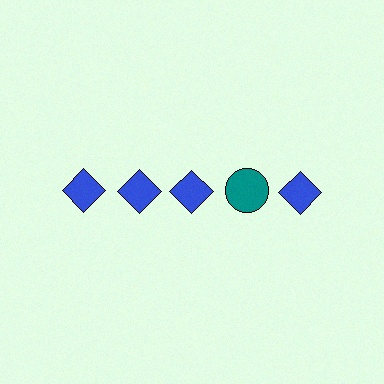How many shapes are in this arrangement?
There are 5 shapes arranged in a grid pattern.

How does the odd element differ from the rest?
It differs in both color (teal instead of blue) and shape (circle instead of diamond).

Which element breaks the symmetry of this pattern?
The teal circle in the top row, second from right column breaks the symmetry. All other shapes are blue diamonds.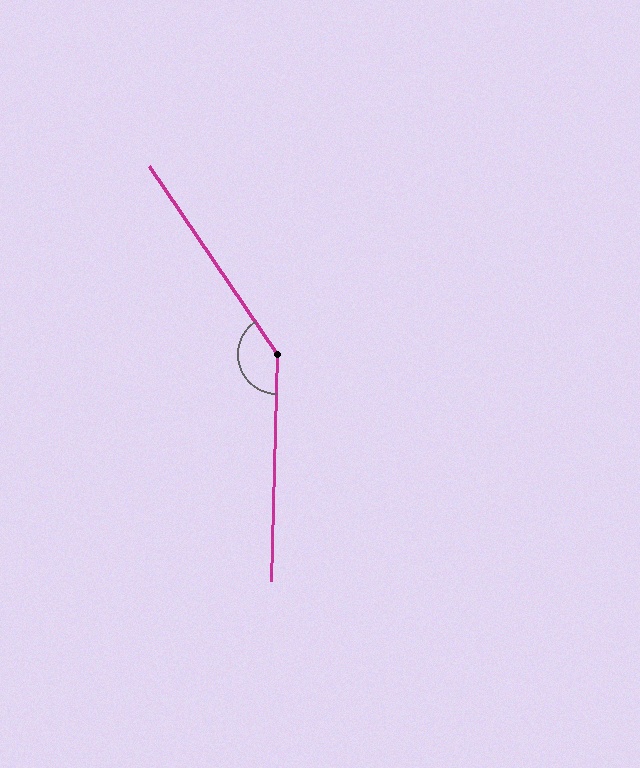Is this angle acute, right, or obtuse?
It is obtuse.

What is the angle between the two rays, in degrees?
Approximately 144 degrees.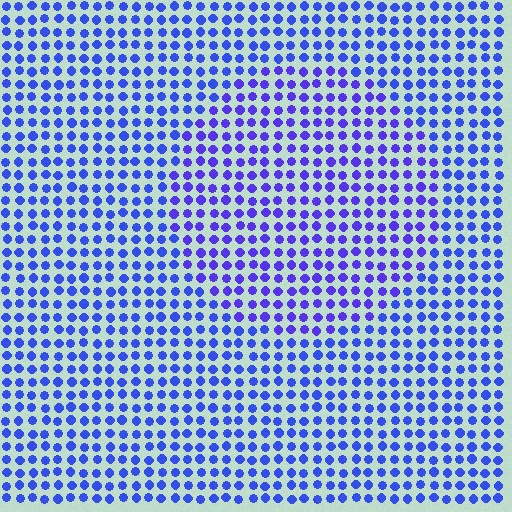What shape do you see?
I see a circle.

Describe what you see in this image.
The image is filled with small blue elements in a uniform arrangement. A circle-shaped region is visible where the elements are tinted to a slightly different hue, forming a subtle color boundary.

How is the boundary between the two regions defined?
The boundary is defined purely by a slight shift in hue (about 20 degrees). Spacing, size, and orientation are identical on both sides.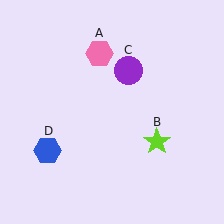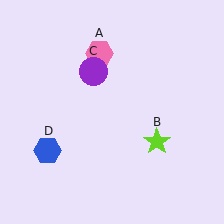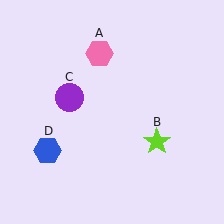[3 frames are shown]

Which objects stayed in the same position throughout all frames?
Pink hexagon (object A) and lime star (object B) and blue hexagon (object D) remained stationary.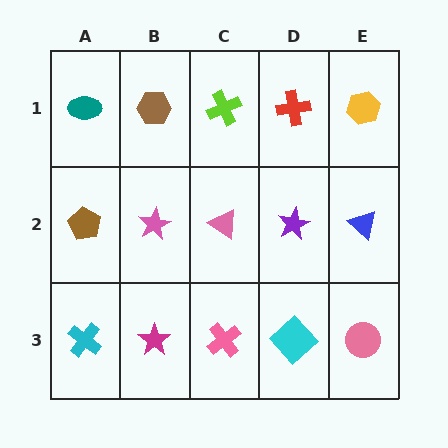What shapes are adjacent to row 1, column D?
A purple star (row 2, column D), a lime cross (row 1, column C), a yellow hexagon (row 1, column E).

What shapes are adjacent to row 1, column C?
A pink triangle (row 2, column C), a brown hexagon (row 1, column B), a red cross (row 1, column D).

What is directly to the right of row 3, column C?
A cyan diamond.